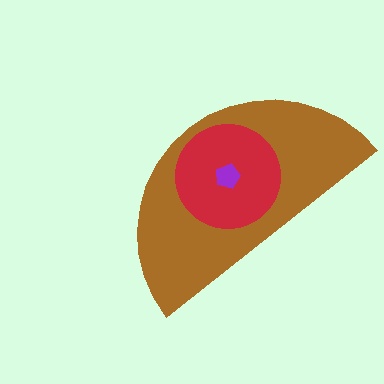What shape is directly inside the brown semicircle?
The red circle.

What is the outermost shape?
The brown semicircle.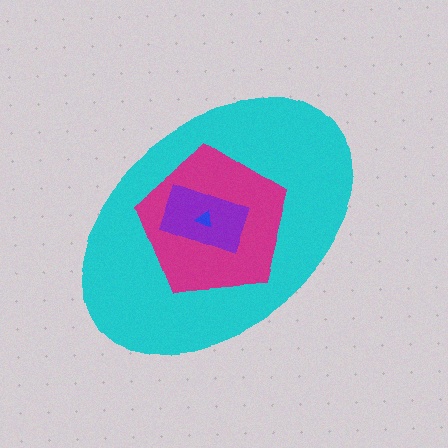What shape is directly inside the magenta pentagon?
The purple rectangle.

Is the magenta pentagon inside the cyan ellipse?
Yes.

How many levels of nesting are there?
4.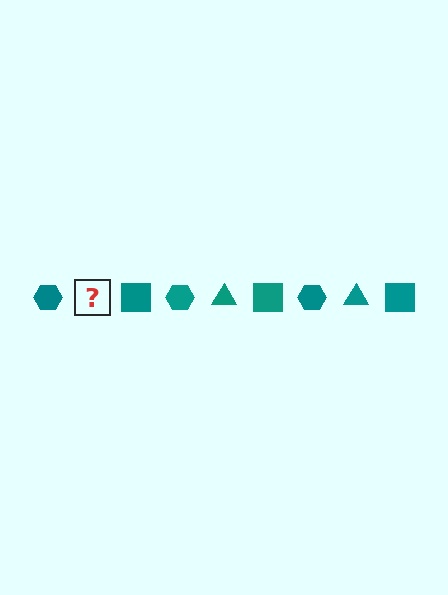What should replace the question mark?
The question mark should be replaced with a teal triangle.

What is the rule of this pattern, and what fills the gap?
The rule is that the pattern cycles through hexagon, triangle, square shapes in teal. The gap should be filled with a teal triangle.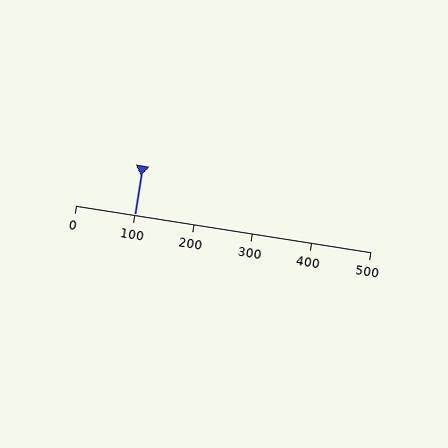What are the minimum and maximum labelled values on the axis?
The axis runs from 0 to 500.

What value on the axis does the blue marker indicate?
The marker indicates approximately 100.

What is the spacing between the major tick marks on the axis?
The major ticks are spaced 100 apart.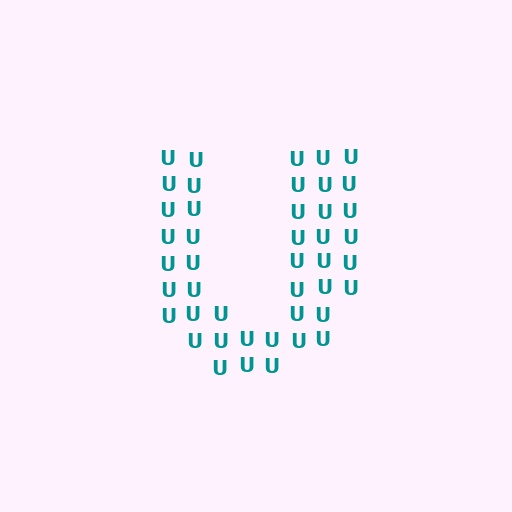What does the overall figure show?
The overall figure shows the letter U.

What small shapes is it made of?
It is made of small letter U's.